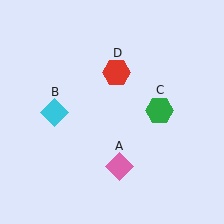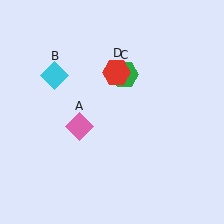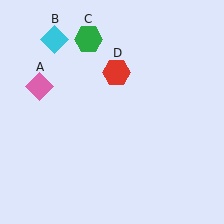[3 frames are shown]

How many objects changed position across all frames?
3 objects changed position: pink diamond (object A), cyan diamond (object B), green hexagon (object C).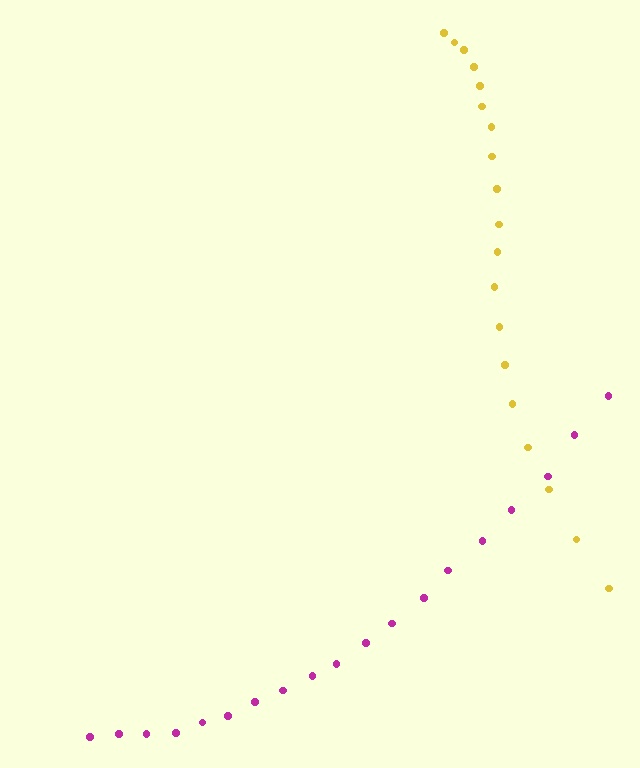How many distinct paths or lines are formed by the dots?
There are 2 distinct paths.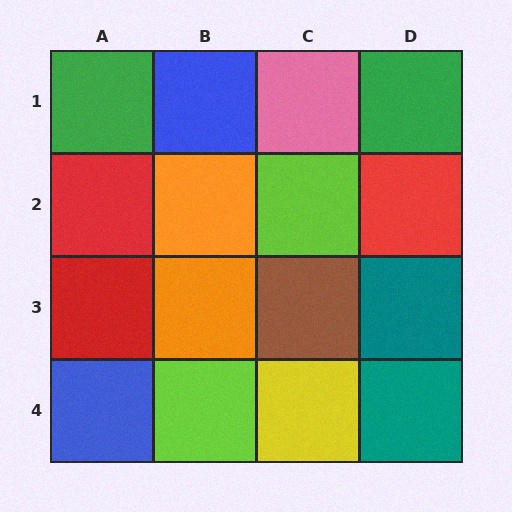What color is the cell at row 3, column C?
Brown.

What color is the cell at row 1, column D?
Green.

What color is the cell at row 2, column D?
Red.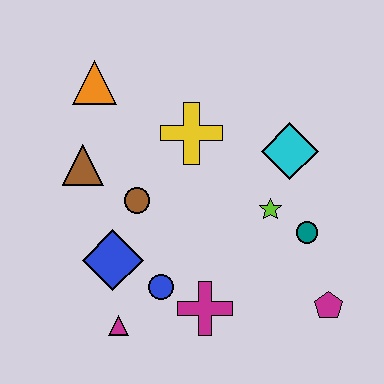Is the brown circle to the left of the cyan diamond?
Yes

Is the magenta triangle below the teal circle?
Yes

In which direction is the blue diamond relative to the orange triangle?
The blue diamond is below the orange triangle.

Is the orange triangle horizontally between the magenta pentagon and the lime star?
No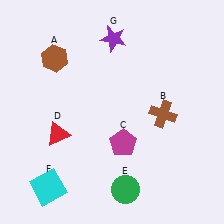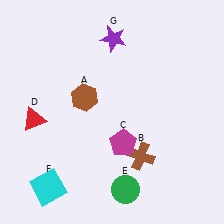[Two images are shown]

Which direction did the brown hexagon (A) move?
The brown hexagon (A) moved down.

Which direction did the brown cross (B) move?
The brown cross (B) moved down.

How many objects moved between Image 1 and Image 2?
3 objects moved between the two images.